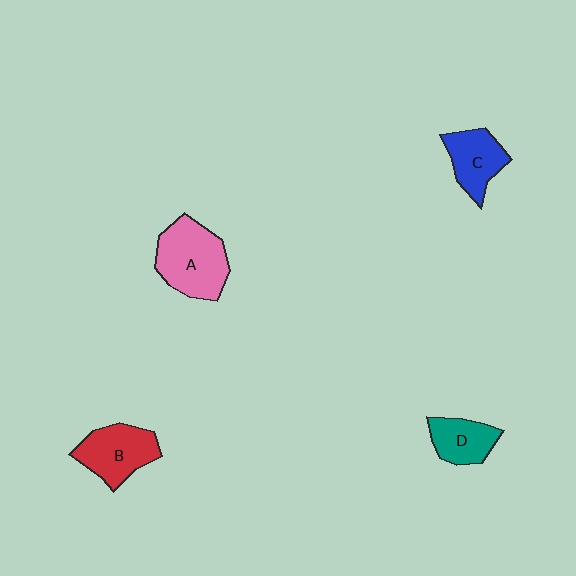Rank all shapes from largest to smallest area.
From largest to smallest: A (pink), B (red), C (blue), D (teal).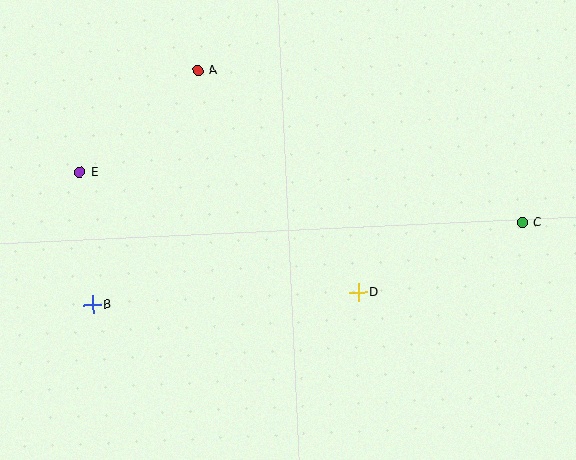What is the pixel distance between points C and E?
The distance between C and E is 445 pixels.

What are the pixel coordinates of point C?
Point C is at (522, 223).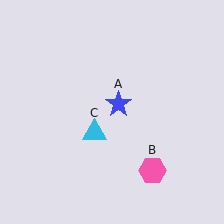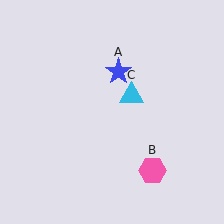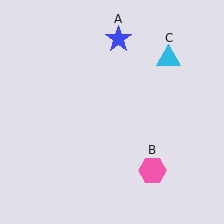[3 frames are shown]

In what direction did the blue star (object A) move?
The blue star (object A) moved up.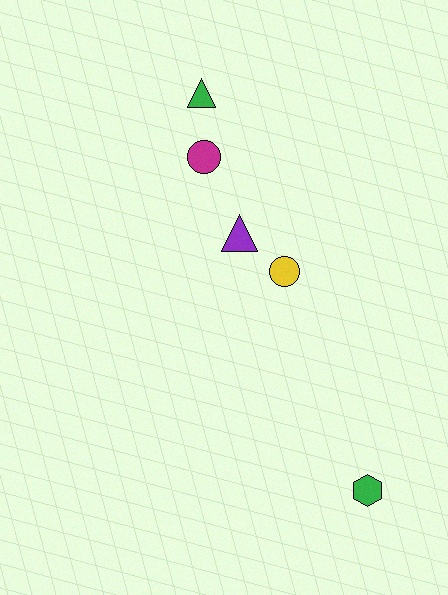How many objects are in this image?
There are 5 objects.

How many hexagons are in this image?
There is 1 hexagon.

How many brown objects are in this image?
There are no brown objects.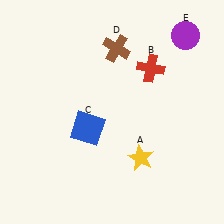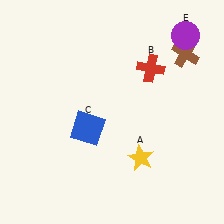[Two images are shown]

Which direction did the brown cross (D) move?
The brown cross (D) moved right.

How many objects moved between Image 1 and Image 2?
1 object moved between the two images.